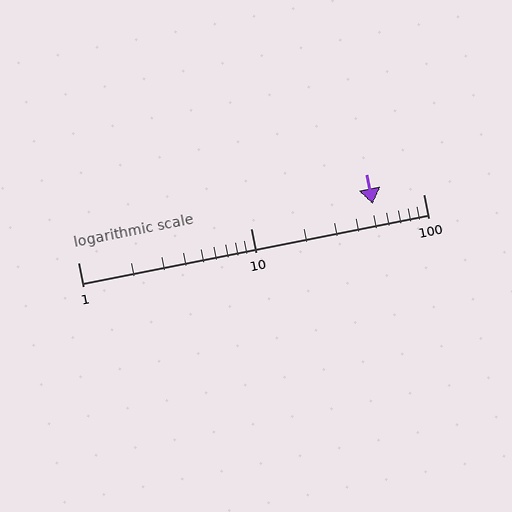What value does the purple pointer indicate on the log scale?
The pointer indicates approximately 51.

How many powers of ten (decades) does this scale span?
The scale spans 2 decades, from 1 to 100.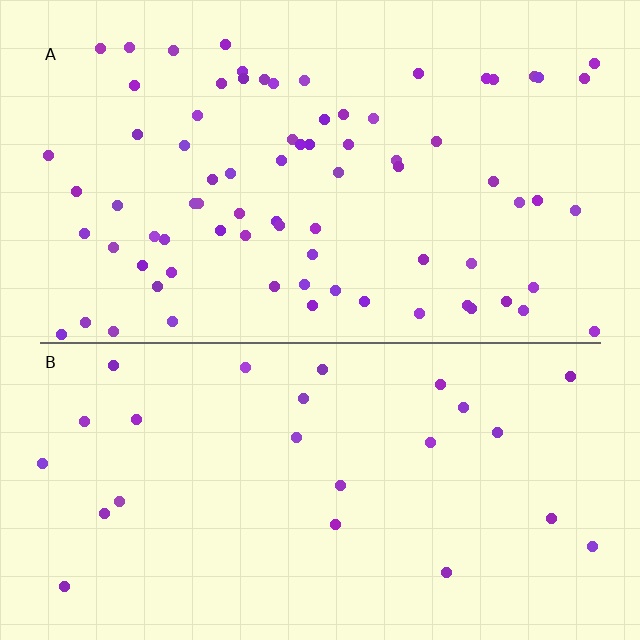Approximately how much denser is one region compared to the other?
Approximately 3.1× — region A over region B.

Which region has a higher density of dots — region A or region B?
A (the top).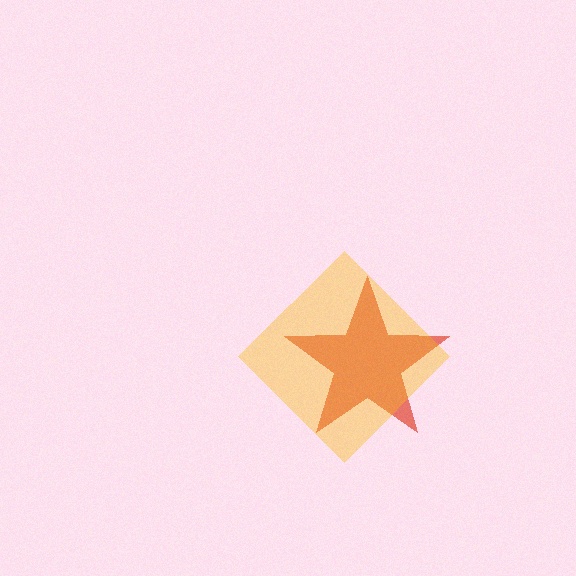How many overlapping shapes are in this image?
There are 2 overlapping shapes in the image.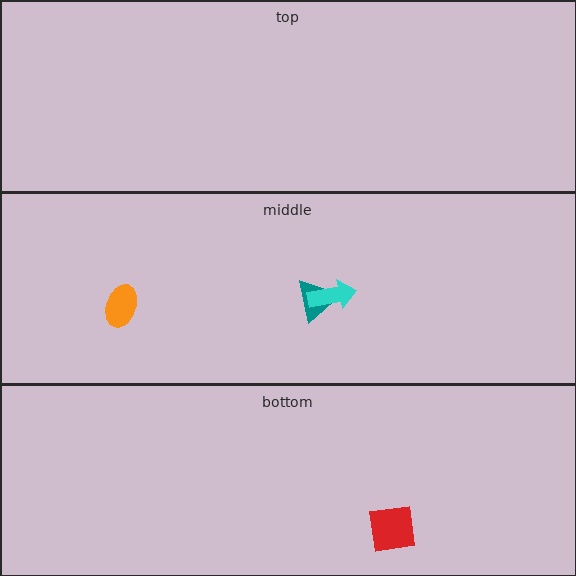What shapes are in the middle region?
The teal triangle, the cyan arrow, the orange ellipse.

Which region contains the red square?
The bottom region.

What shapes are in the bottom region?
The red square.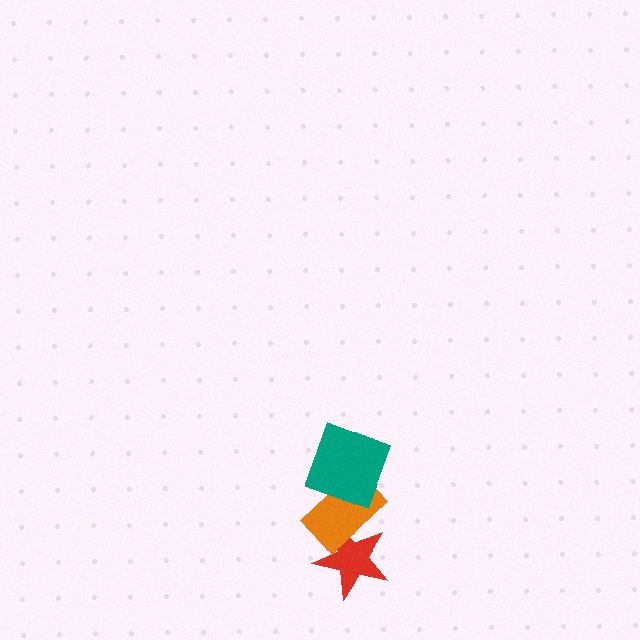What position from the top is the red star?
The red star is 3rd from the top.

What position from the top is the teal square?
The teal square is 1st from the top.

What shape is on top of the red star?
The orange rectangle is on top of the red star.